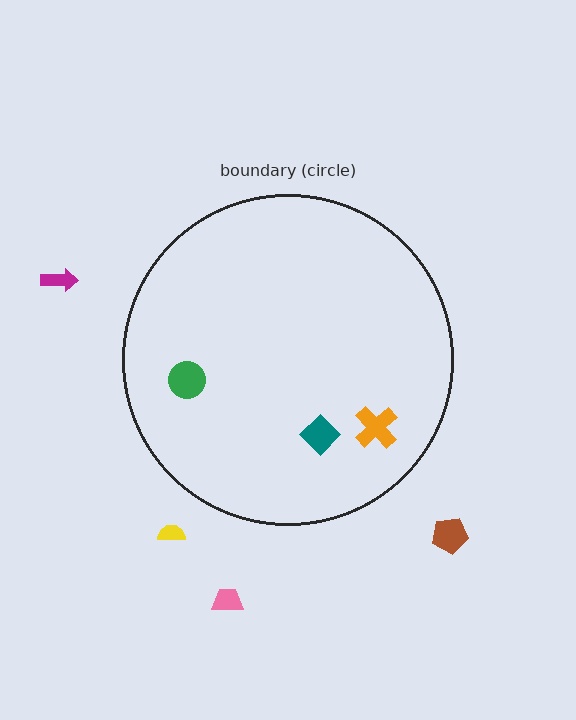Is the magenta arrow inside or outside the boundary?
Outside.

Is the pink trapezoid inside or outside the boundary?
Outside.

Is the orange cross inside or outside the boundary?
Inside.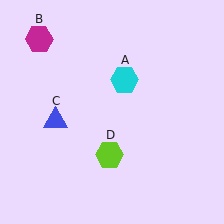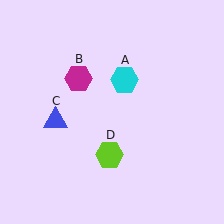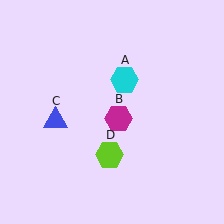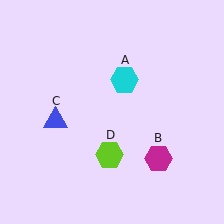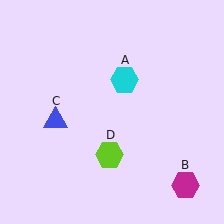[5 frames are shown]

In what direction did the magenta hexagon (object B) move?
The magenta hexagon (object B) moved down and to the right.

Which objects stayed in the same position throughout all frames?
Cyan hexagon (object A) and blue triangle (object C) and lime hexagon (object D) remained stationary.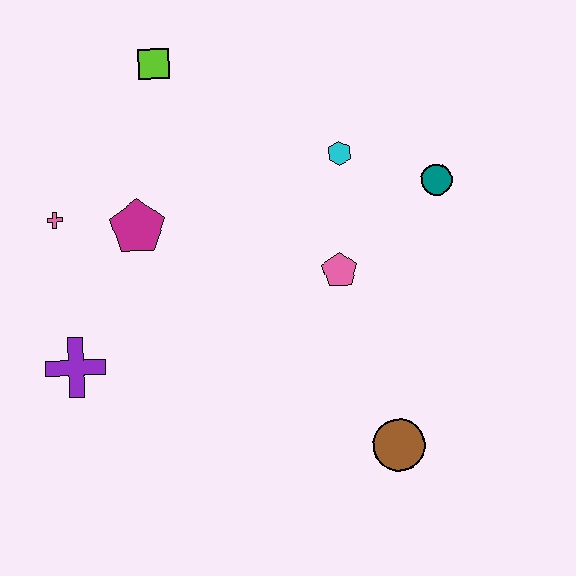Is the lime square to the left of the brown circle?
Yes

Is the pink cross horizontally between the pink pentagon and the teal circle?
No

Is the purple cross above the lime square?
No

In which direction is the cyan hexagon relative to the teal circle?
The cyan hexagon is to the left of the teal circle.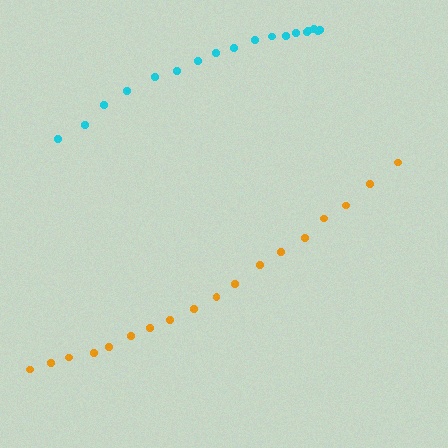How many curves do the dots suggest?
There are 2 distinct paths.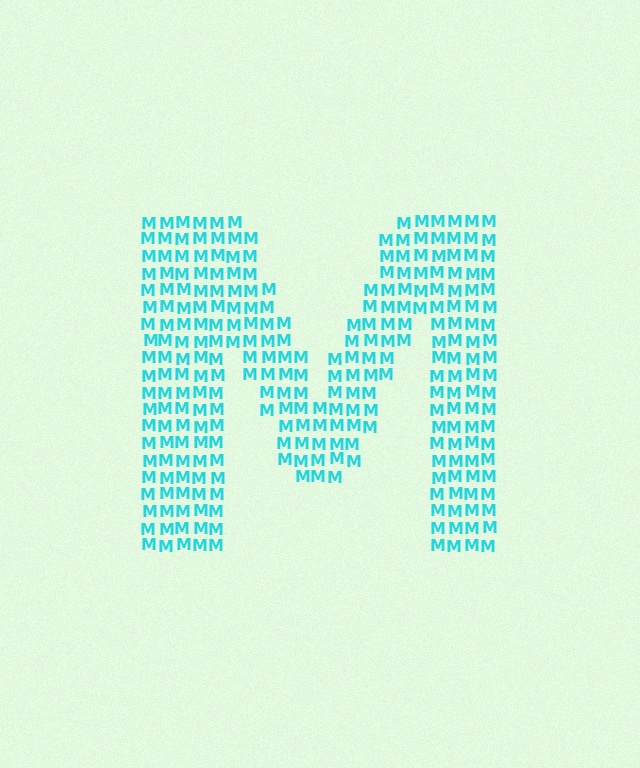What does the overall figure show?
The overall figure shows the letter M.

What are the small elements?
The small elements are letter M's.